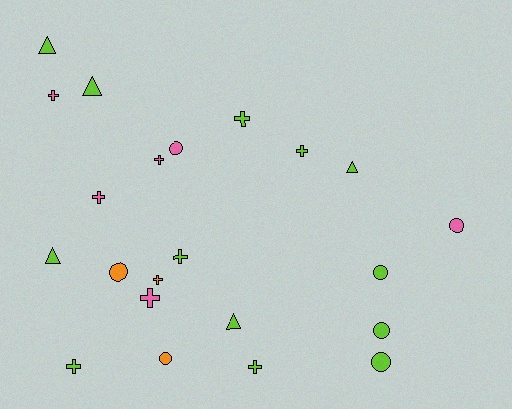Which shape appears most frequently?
Cross, with 10 objects.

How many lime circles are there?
There are 3 lime circles.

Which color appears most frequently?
Lime, with 13 objects.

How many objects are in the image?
There are 22 objects.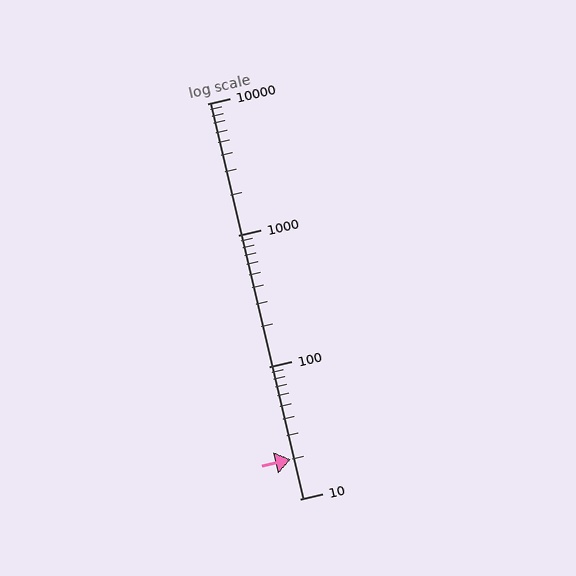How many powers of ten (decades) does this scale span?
The scale spans 3 decades, from 10 to 10000.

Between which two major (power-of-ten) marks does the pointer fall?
The pointer is between 10 and 100.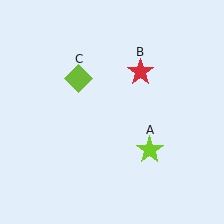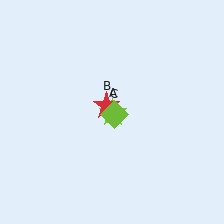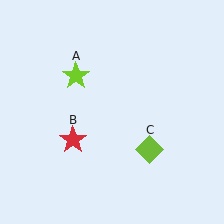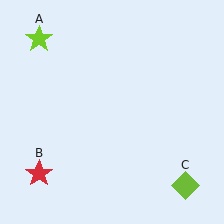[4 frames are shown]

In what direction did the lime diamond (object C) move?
The lime diamond (object C) moved down and to the right.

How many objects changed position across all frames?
3 objects changed position: lime star (object A), red star (object B), lime diamond (object C).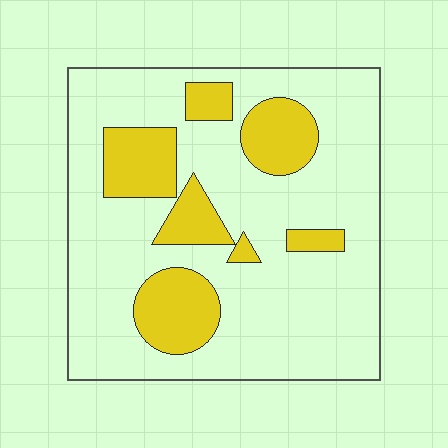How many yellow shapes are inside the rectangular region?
7.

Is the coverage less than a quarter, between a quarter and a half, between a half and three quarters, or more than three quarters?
Less than a quarter.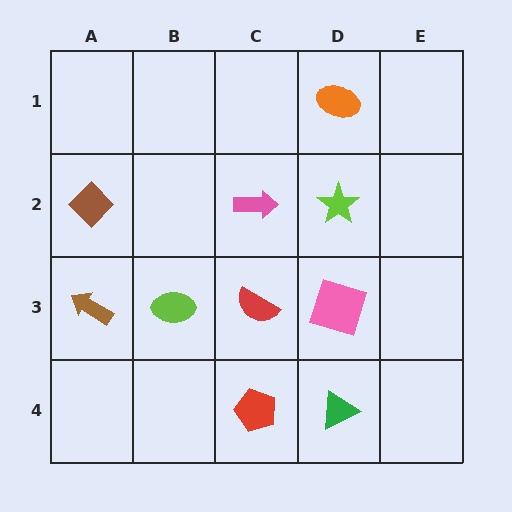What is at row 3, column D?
A pink square.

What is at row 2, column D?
A lime star.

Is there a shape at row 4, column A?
No, that cell is empty.